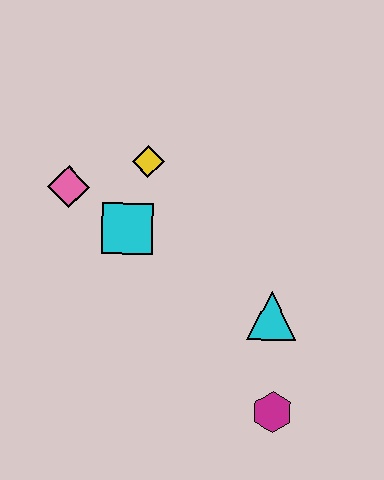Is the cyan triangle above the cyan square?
No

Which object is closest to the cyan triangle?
The magenta hexagon is closest to the cyan triangle.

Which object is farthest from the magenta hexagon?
The pink diamond is farthest from the magenta hexagon.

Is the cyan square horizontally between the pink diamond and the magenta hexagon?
Yes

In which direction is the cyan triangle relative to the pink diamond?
The cyan triangle is to the right of the pink diamond.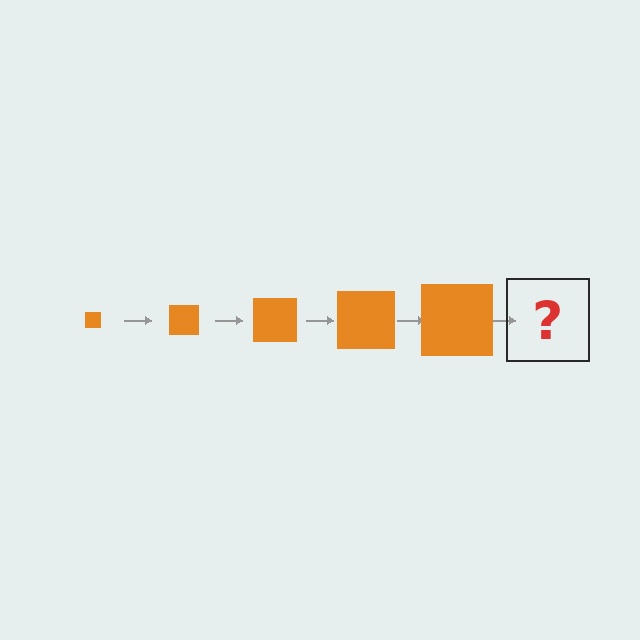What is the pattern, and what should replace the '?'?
The pattern is that the square gets progressively larger each step. The '?' should be an orange square, larger than the previous one.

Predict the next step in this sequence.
The next step is an orange square, larger than the previous one.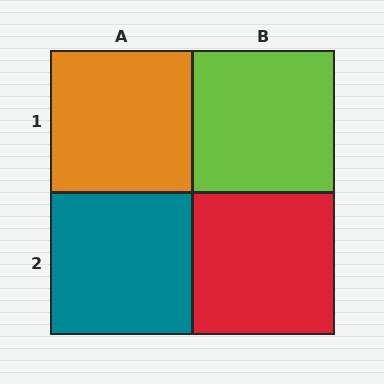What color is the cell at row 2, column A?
Teal.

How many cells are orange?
1 cell is orange.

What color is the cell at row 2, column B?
Red.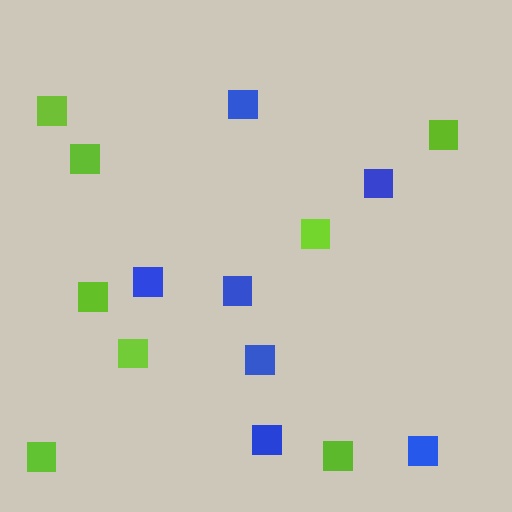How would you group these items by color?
There are 2 groups: one group of blue squares (7) and one group of lime squares (8).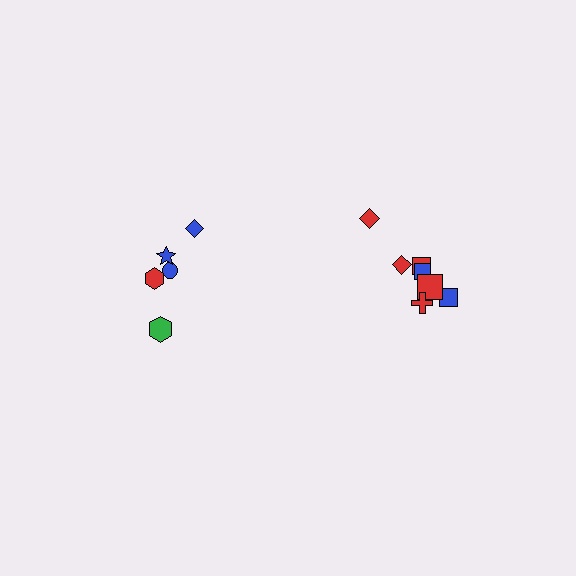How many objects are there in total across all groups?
There are 12 objects.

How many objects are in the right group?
There are 7 objects.